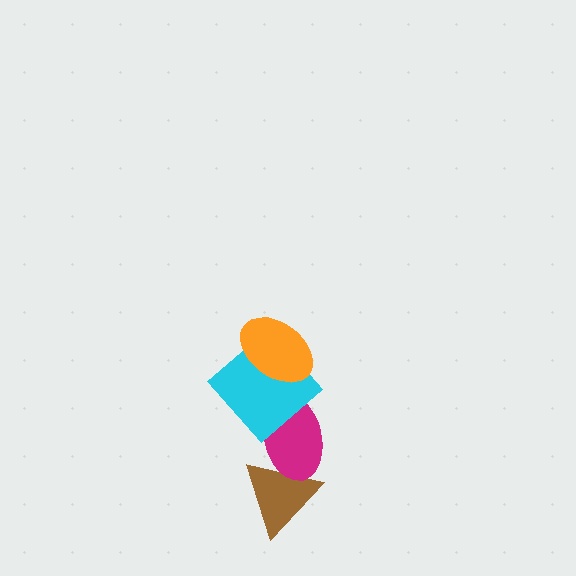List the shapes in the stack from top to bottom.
From top to bottom: the orange ellipse, the cyan diamond, the magenta ellipse, the brown triangle.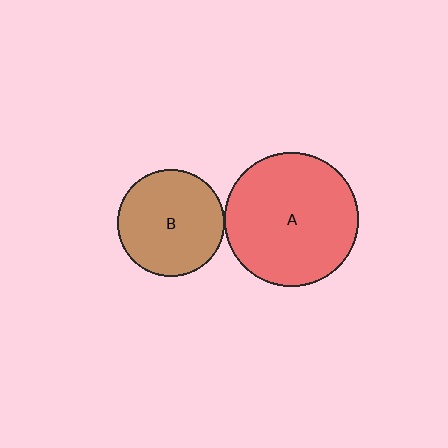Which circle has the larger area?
Circle A (red).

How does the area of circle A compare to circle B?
Approximately 1.5 times.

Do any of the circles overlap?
No, none of the circles overlap.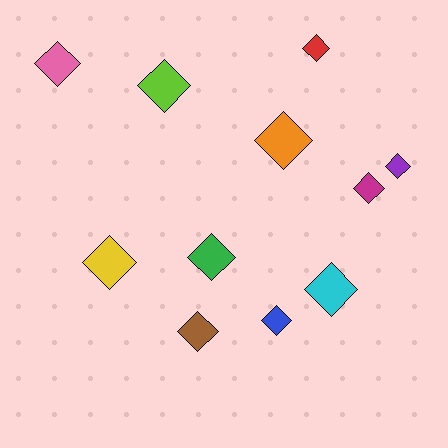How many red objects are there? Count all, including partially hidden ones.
There is 1 red object.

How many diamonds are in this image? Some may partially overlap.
There are 11 diamonds.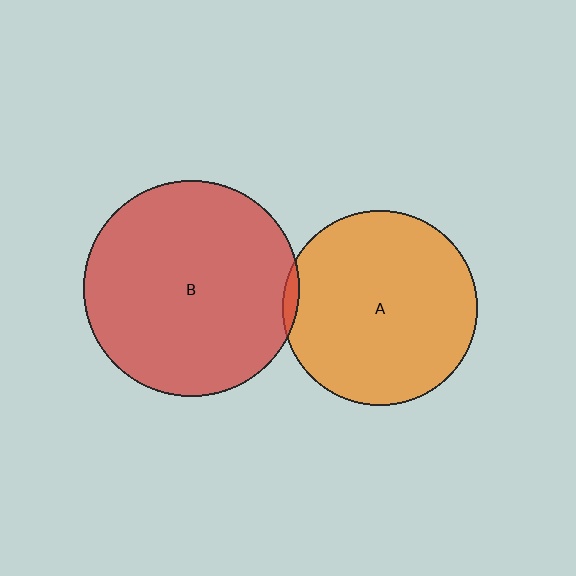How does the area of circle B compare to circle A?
Approximately 1.2 times.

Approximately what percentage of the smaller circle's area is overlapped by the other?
Approximately 5%.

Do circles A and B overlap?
Yes.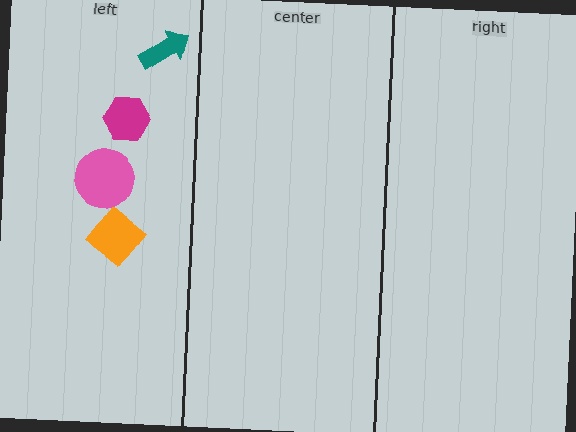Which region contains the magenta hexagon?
The left region.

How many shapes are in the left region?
4.